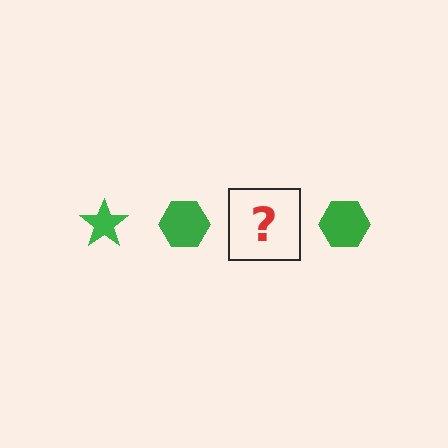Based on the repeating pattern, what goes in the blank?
The blank should be a green star.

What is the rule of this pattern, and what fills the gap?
The rule is that the pattern cycles through star, hexagon shapes in green. The gap should be filled with a green star.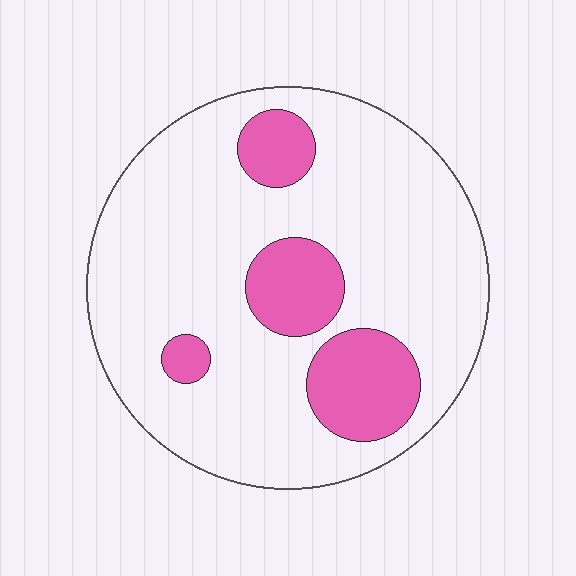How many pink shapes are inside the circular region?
4.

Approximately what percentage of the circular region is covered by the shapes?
Approximately 20%.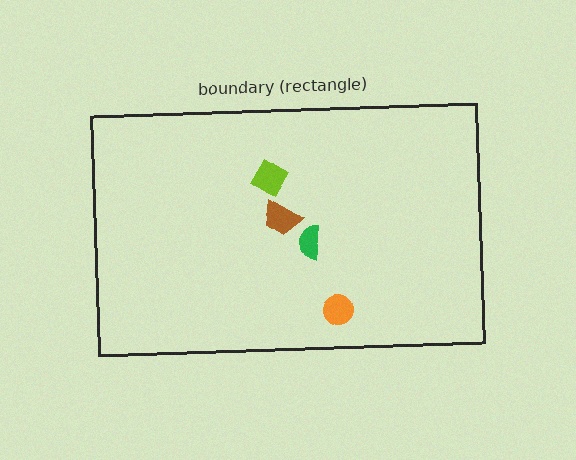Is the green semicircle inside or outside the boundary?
Inside.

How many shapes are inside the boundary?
4 inside, 0 outside.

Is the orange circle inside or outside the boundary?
Inside.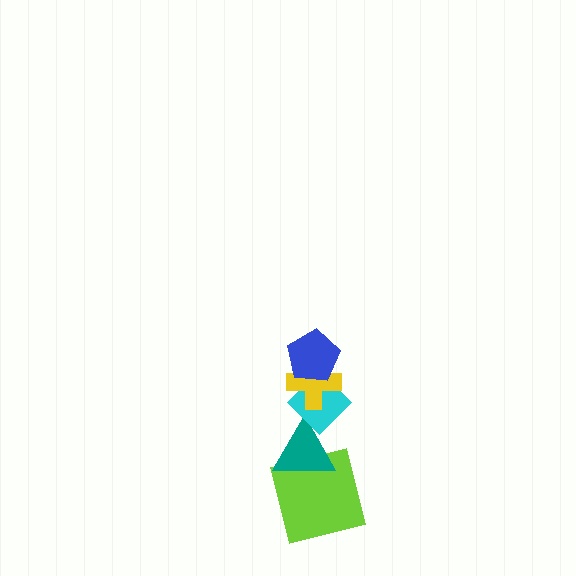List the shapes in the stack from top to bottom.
From top to bottom: the blue pentagon, the yellow cross, the cyan diamond, the teal triangle, the lime square.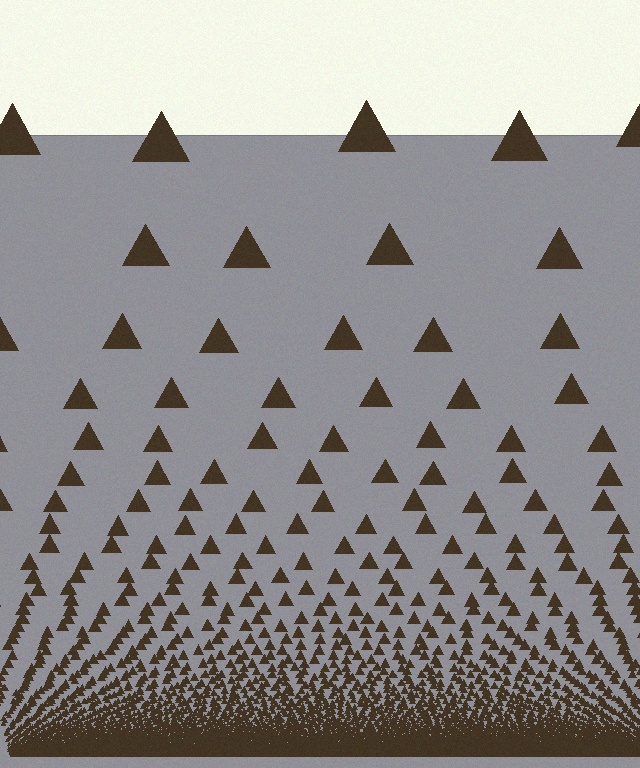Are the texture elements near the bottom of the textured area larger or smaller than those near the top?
Smaller. The gradient is inverted — elements near the bottom are smaller and denser.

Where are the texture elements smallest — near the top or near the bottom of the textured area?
Near the bottom.